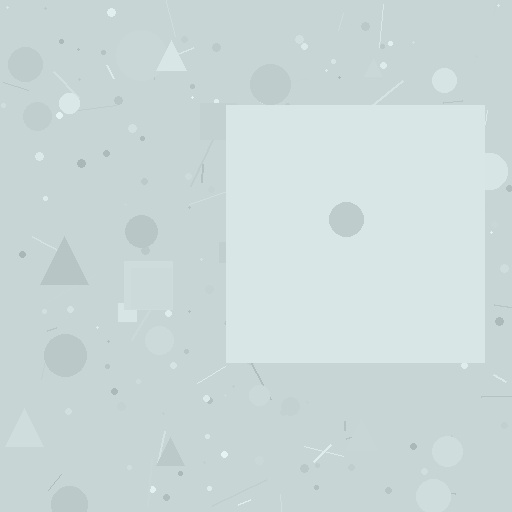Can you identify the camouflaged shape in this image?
The camouflaged shape is a square.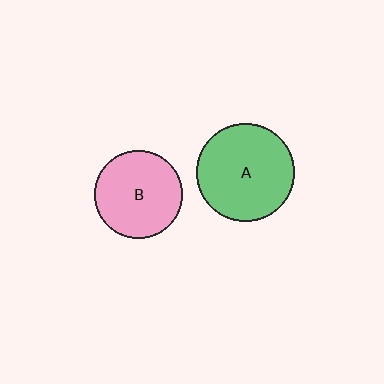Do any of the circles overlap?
No, none of the circles overlap.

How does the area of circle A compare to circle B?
Approximately 1.2 times.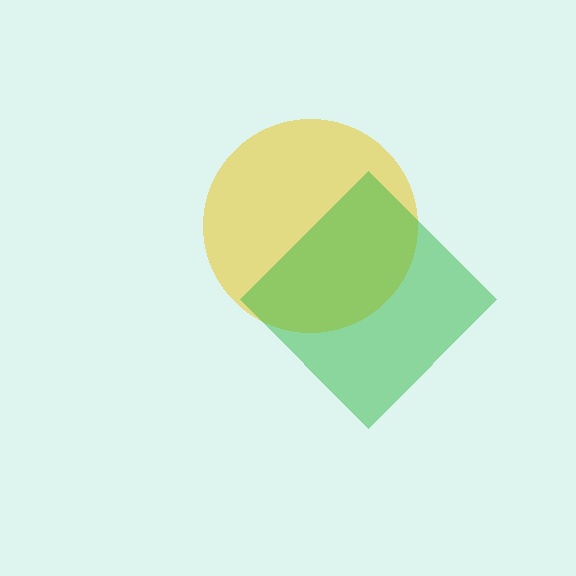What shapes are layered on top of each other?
The layered shapes are: a yellow circle, a green diamond.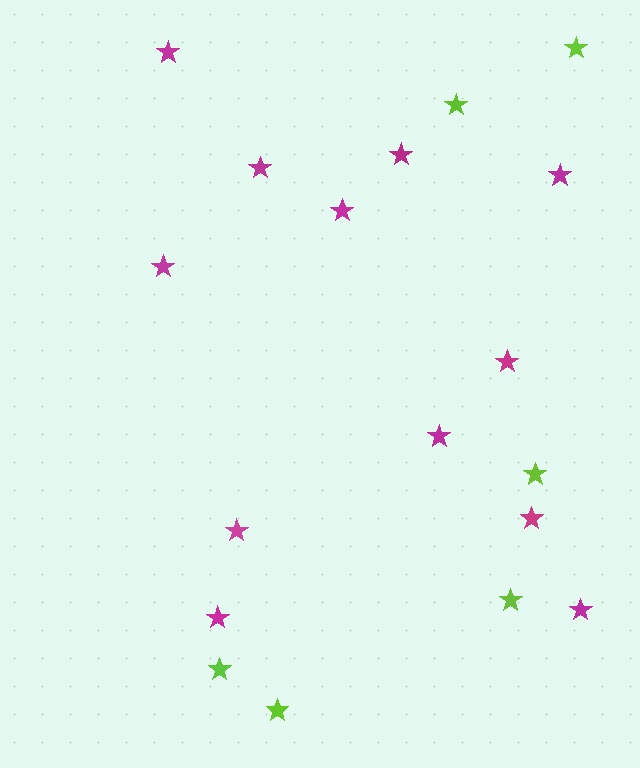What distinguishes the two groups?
There are 2 groups: one group of magenta stars (12) and one group of lime stars (6).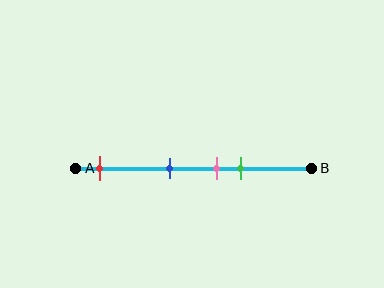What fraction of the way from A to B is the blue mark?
The blue mark is approximately 40% (0.4) of the way from A to B.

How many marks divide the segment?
There are 4 marks dividing the segment.